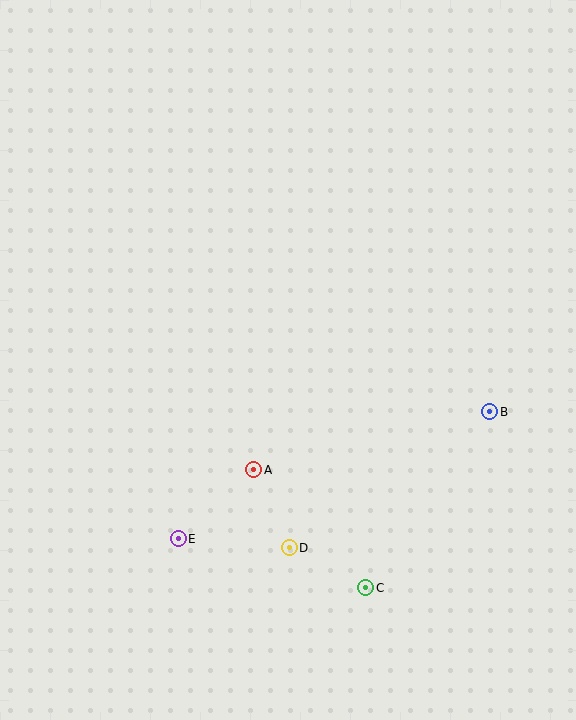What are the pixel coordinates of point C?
Point C is at (366, 588).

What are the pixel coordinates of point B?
Point B is at (490, 412).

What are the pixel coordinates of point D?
Point D is at (289, 548).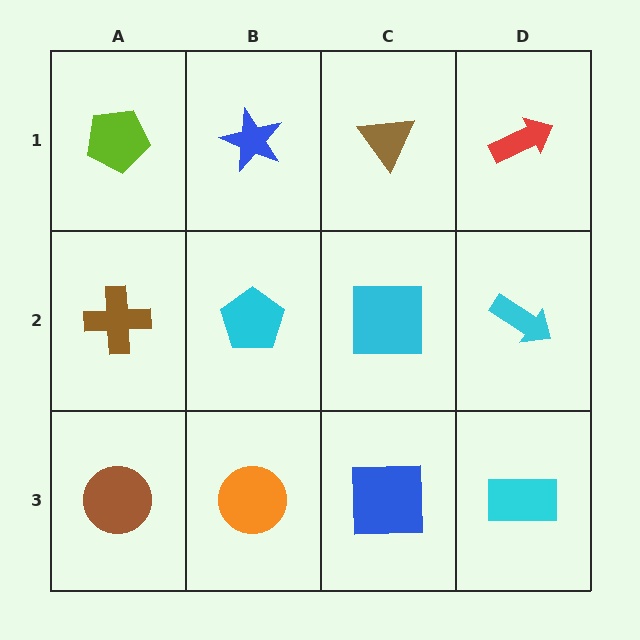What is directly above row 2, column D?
A red arrow.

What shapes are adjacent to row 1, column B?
A cyan pentagon (row 2, column B), a lime pentagon (row 1, column A), a brown triangle (row 1, column C).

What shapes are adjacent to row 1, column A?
A brown cross (row 2, column A), a blue star (row 1, column B).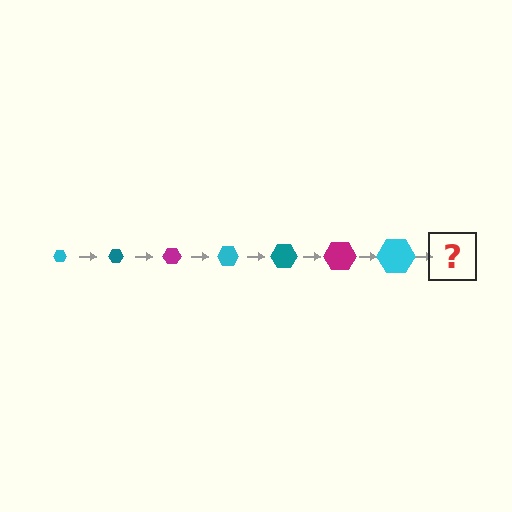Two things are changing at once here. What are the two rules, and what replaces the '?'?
The two rules are that the hexagon grows larger each step and the color cycles through cyan, teal, and magenta. The '?' should be a teal hexagon, larger than the previous one.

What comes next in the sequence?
The next element should be a teal hexagon, larger than the previous one.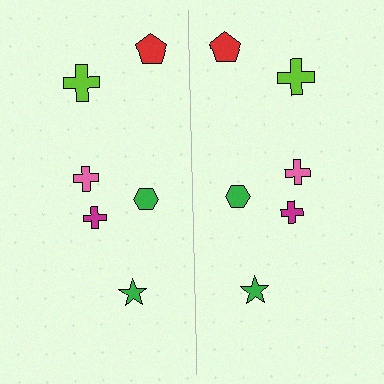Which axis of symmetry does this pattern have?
The pattern has a vertical axis of symmetry running through the center of the image.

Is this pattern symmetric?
Yes, this pattern has bilateral (reflection) symmetry.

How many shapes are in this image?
There are 12 shapes in this image.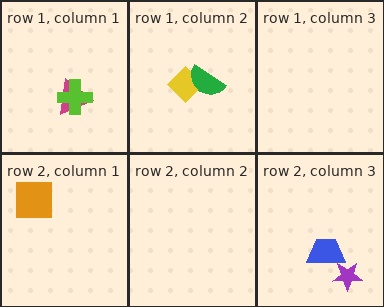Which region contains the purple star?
The row 2, column 3 region.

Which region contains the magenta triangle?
The row 1, column 1 region.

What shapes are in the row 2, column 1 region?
The orange square.